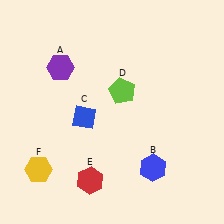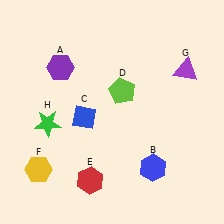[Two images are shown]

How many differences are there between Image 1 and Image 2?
There are 2 differences between the two images.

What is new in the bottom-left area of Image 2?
A green star (H) was added in the bottom-left area of Image 2.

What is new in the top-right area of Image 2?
A purple triangle (G) was added in the top-right area of Image 2.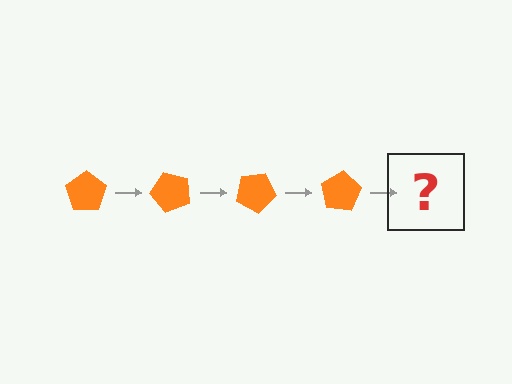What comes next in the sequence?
The next element should be an orange pentagon rotated 200 degrees.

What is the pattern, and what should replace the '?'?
The pattern is that the pentagon rotates 50 degrees each step. The '?' should be an orange pentagon rotated 200 degrees.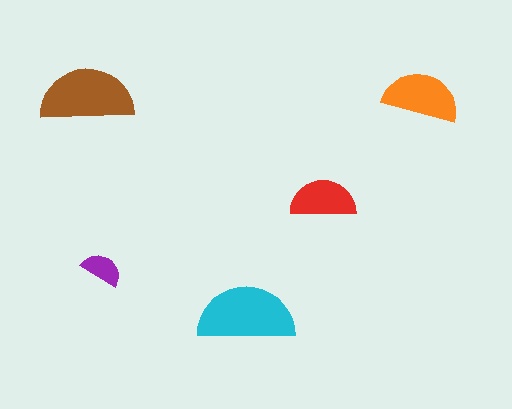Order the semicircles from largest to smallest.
the cyan one, the brown one, the orange one, the red one, the purple one.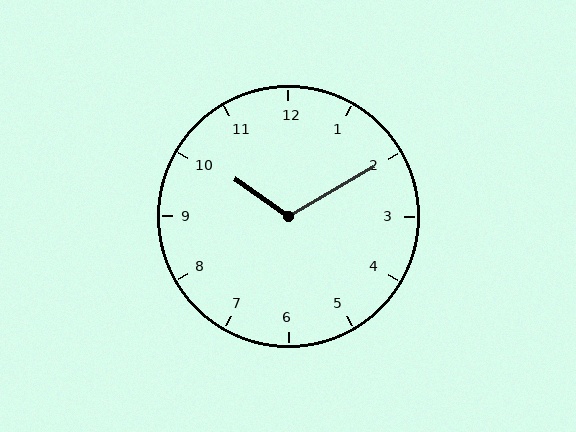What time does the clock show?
10:10.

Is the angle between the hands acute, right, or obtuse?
It is obtuse.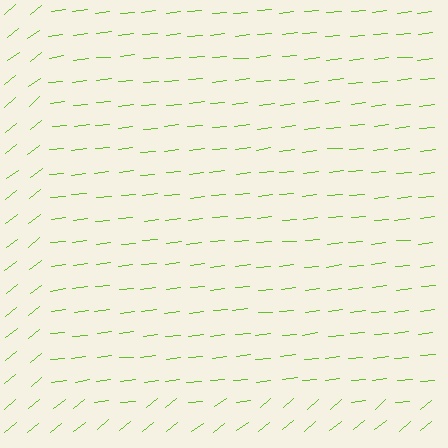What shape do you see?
I see a rectangle.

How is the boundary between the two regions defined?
The boundary is defined purely by a change in line orientation (approximately 33 degrees difference). All lines are the same color and thickness.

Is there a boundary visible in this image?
Yes, there is a texture boundary formed by a change in line orientation.